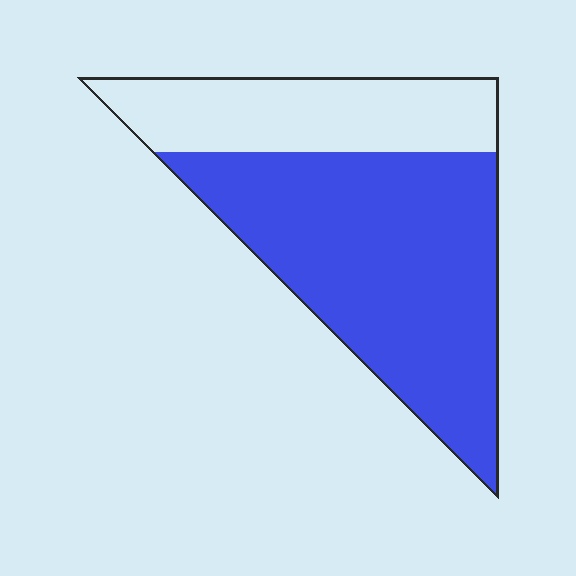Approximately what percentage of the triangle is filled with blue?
Approximately 70%.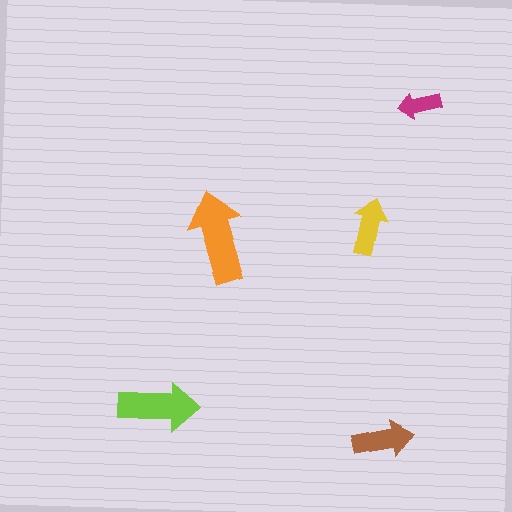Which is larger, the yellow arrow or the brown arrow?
The brown one.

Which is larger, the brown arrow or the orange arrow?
The orange one.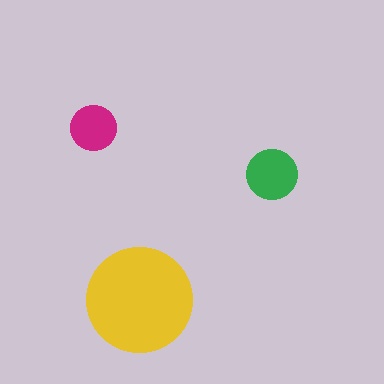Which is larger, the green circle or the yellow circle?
The yellow one.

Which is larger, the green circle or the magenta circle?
The green one.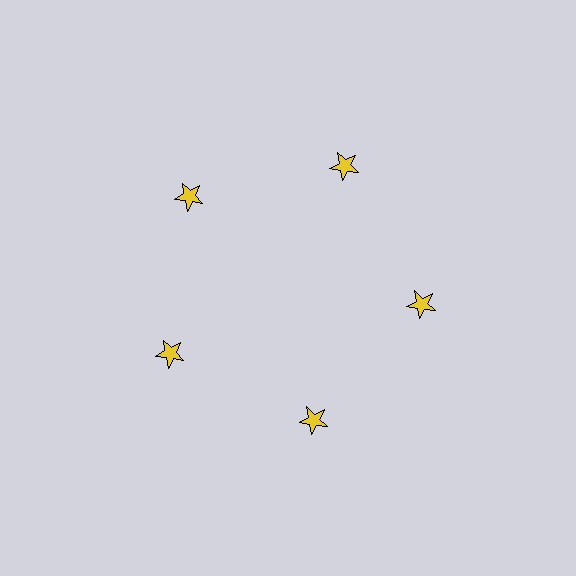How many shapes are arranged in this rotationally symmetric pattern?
There are 5 shapes, arranged in 5 groups of 1.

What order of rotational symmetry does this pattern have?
This pattern has 5-fold rotational symmetry.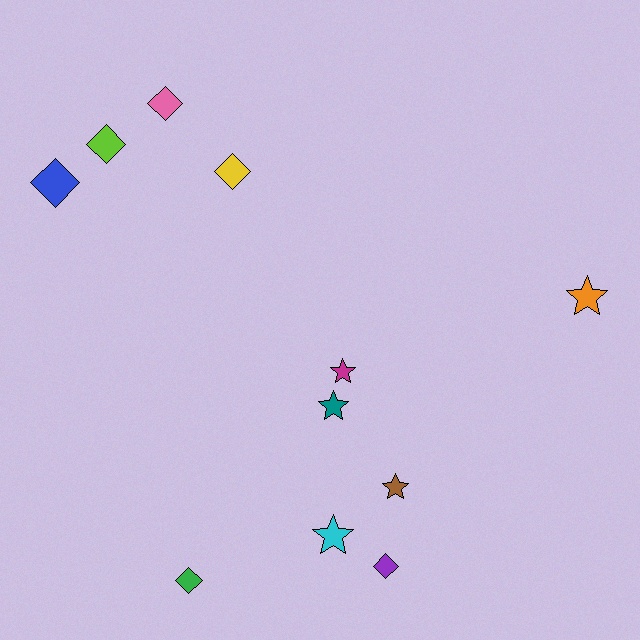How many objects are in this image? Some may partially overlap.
There are 11 objects.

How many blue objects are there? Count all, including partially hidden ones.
There is 1 blue object.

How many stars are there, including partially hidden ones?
There are 5 stars.